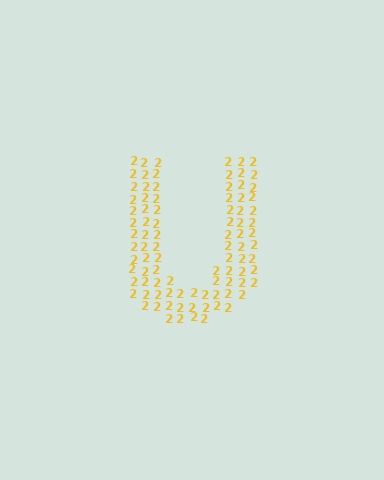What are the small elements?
The small elements are digit 2's.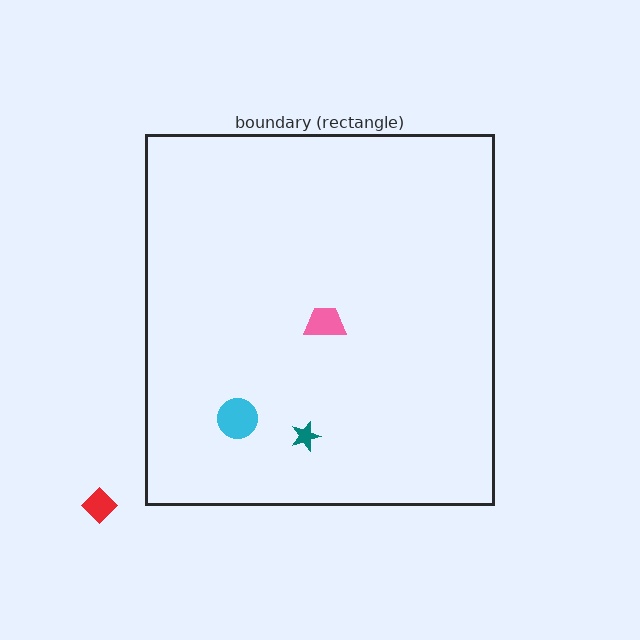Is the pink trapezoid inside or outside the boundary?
Inside.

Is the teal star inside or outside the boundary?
Inside.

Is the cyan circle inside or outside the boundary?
Inside.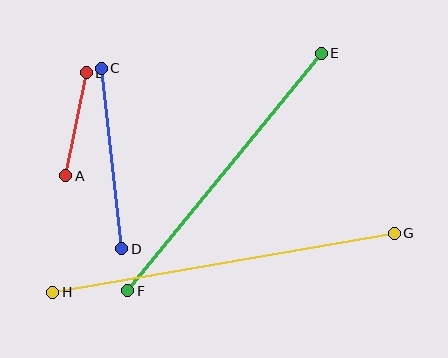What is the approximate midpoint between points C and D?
The midpoint is at approximately (111, 159) pixels.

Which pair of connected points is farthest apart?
Points G and H are farthest apart.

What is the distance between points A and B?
The distance is approximately 105 pixels.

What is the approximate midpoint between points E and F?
The midpoint is at approximately (225, 172) pixels.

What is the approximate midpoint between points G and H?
The midpoint is at approximately (224, 263) pixels.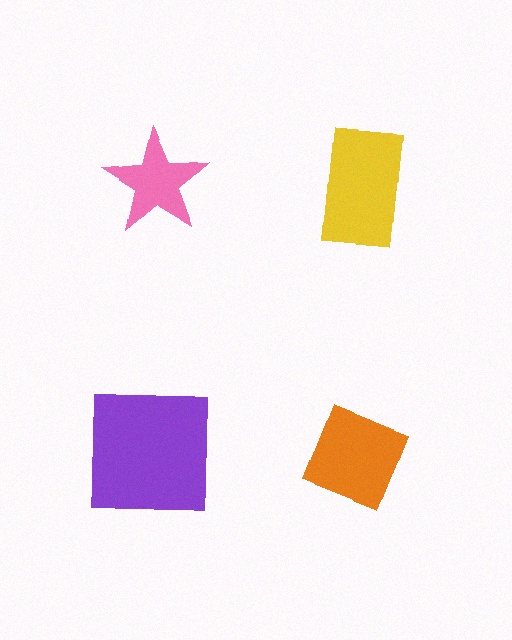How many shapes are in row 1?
2 shapes.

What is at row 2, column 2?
An orange diamond.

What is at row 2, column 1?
A purple square.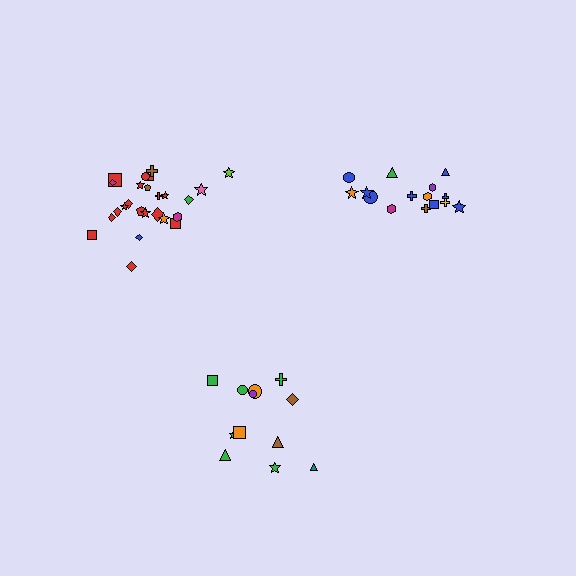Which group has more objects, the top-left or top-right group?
The top-left group.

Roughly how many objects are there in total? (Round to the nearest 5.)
Roughly 50 objects in total.